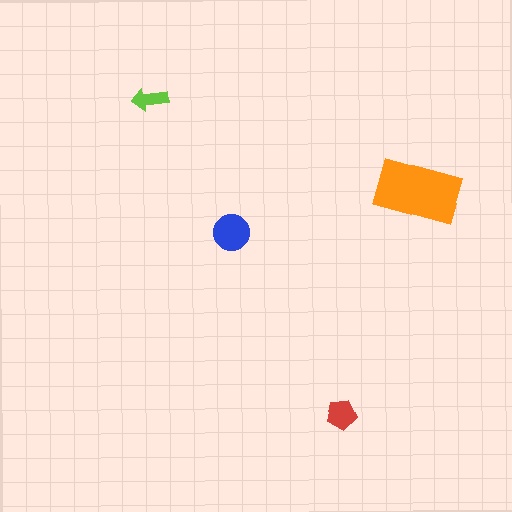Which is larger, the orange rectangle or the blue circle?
The orange rectangle.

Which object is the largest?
The orange rectangle.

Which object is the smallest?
The lime arrow.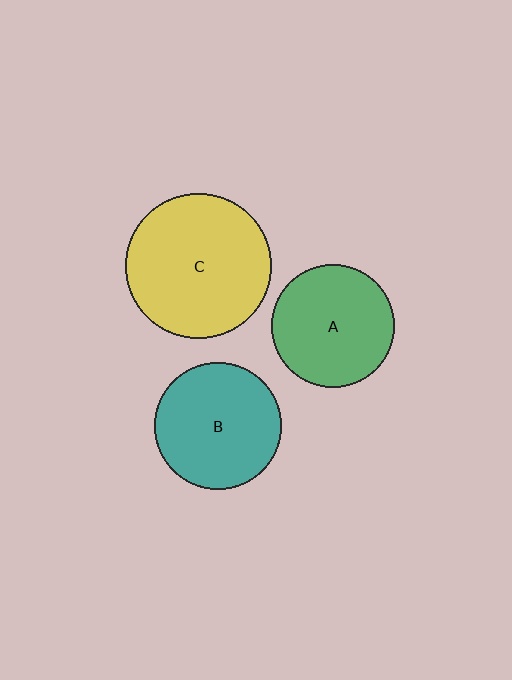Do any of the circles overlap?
No, none of the circles overlap.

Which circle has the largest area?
Circle C (yellow).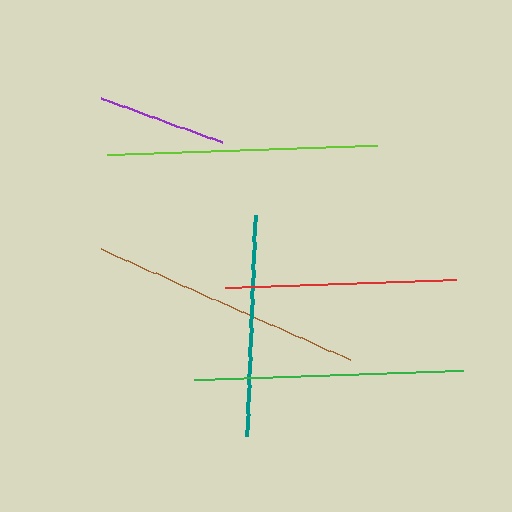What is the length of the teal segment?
The teal segment is approximately 222 pixels long.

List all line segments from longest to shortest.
From longest to shortest: brown, lime, green, red, teal, purple.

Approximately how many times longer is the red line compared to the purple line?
The red line is approximately 1.8 times the length of the purple line.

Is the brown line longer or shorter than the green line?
The brown line is longer than the green line.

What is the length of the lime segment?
The lime segment is approximately 270 pixels long.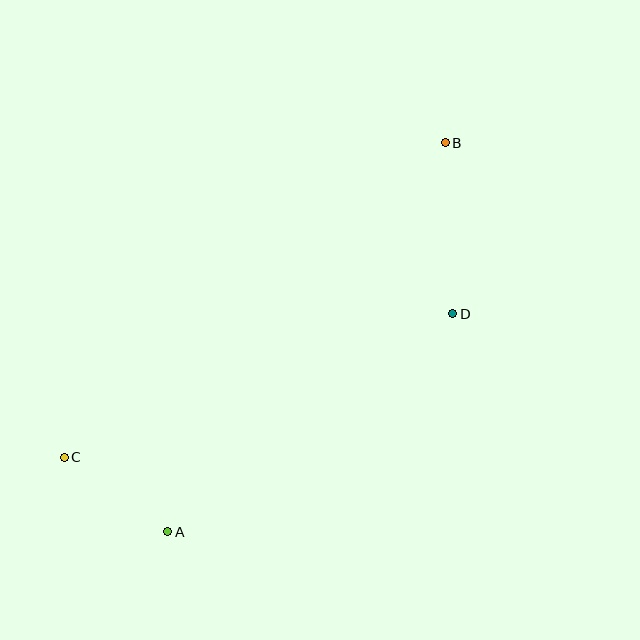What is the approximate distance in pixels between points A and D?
The distance between A and D is approximately 359 pixels.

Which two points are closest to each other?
Points A and C are closest to each other.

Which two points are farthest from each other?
Points B and C are farthest from each other.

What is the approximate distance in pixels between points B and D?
The distance between B and D is approximately 171 pixels.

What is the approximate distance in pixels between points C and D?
The distance between C and D is approximately 414 pixels.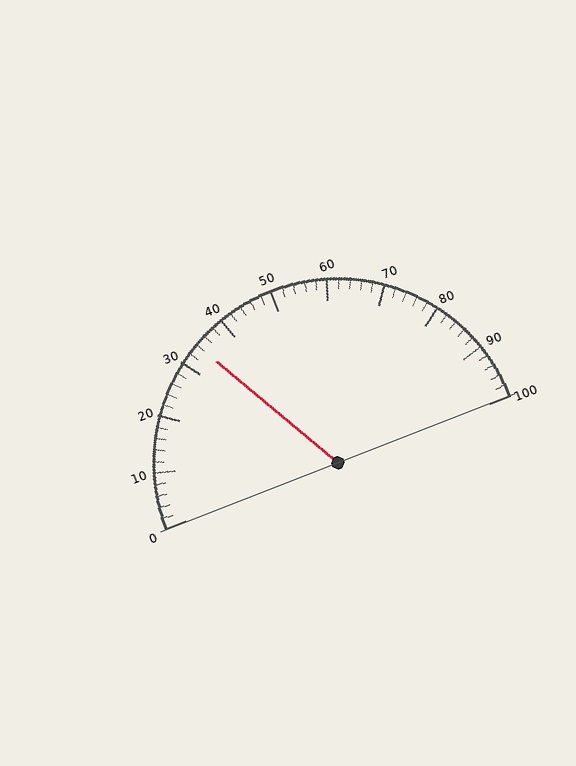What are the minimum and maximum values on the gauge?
The gauge ranges from 0 to 100.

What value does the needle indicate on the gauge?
The needle indicates approximately 34.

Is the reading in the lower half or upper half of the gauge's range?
The reading is in the lower half of the range (0 to 100).